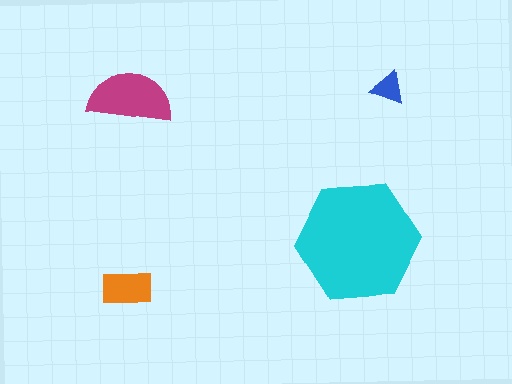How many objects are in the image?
There are 4 objects in the image.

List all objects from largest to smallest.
The cyan hexagon, the magenta semicircle, the orange rectangle, the blue triangle.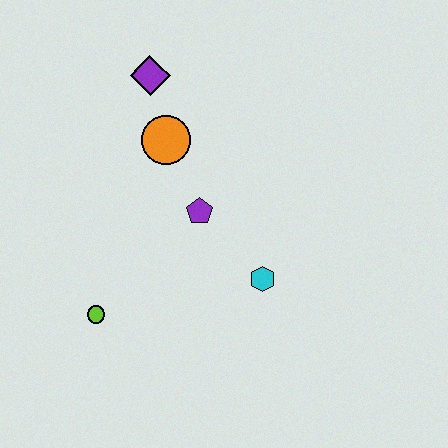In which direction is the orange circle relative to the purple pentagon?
The orange circle is above the purple pentagon.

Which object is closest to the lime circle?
The purple pentagon is closest to the lime circle.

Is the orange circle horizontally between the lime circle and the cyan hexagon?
Yes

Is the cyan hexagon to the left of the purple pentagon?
No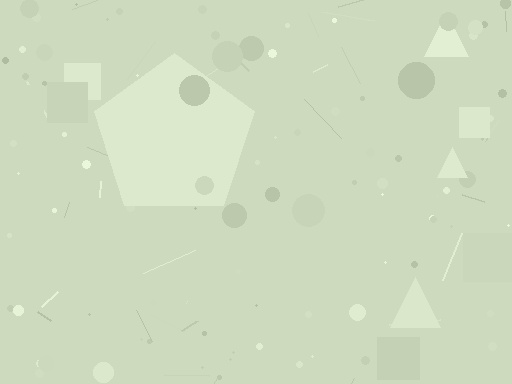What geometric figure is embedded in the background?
A pentagon is embedded in the background.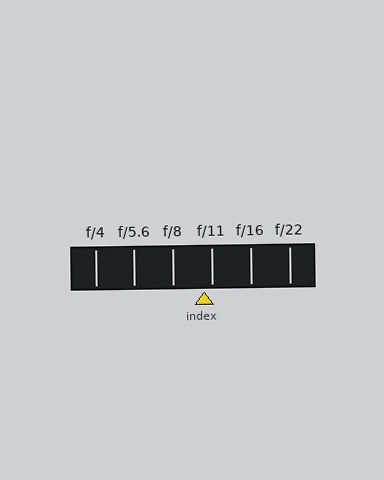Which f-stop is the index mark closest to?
The index mark is closest to f/11.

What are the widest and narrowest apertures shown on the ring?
The widest aperture shown is f/4 and the narrowest is f/22.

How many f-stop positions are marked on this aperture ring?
There are 6 f-stop positions marked.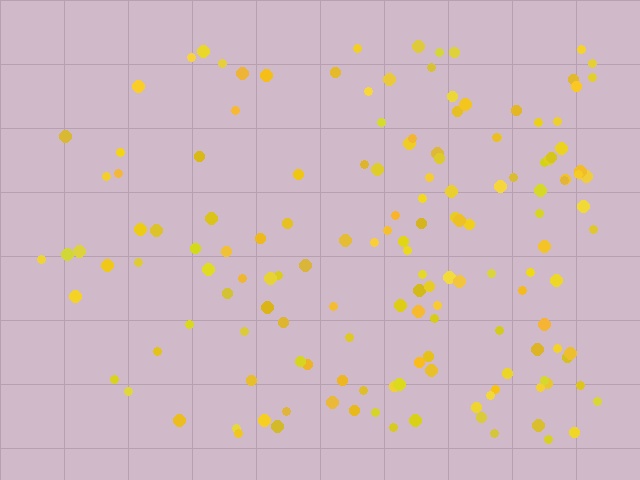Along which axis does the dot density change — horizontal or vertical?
Horizontal.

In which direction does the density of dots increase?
From left to right, with the right side densest.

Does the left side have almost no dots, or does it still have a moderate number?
Still a moderate number, just noticeably fewer than the right.